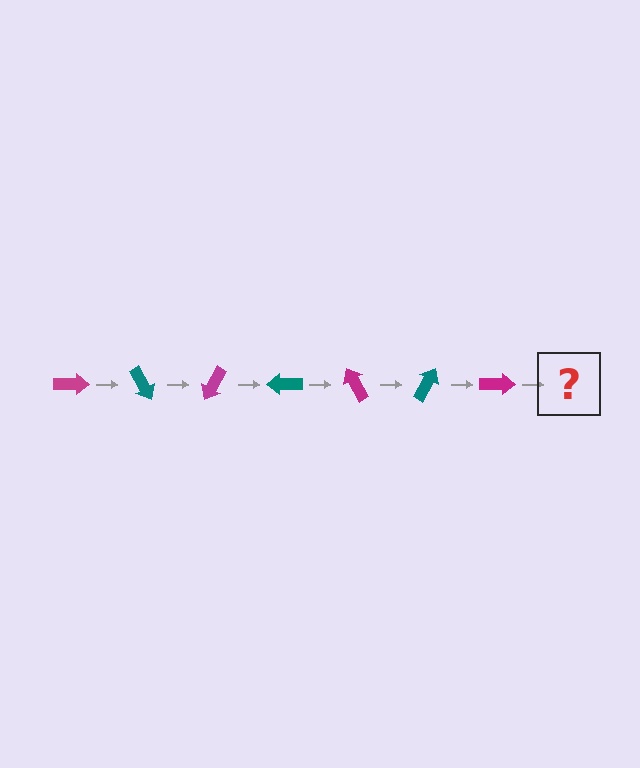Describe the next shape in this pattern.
It should be a teal arrow, rotated 420 degrees from the start.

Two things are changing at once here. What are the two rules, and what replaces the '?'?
The two rules are that it rotates 60 degrees each step and the color cycles through magenta and teal. The '?' should be a teal arrow, rotated 420 degrees from the start.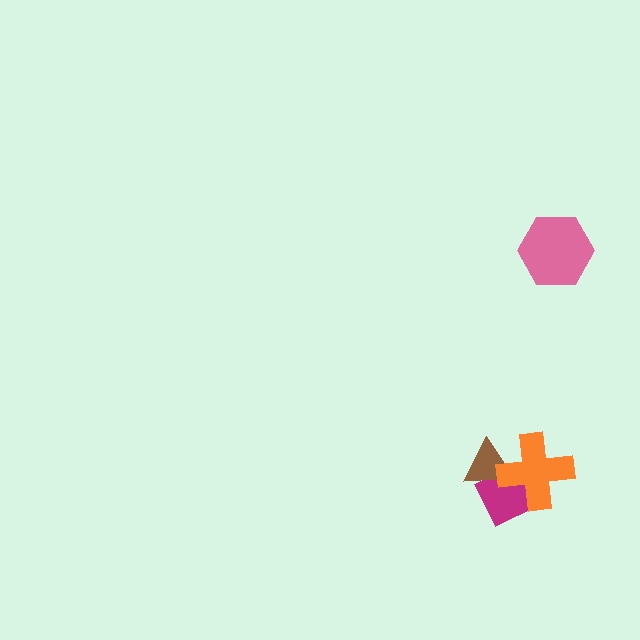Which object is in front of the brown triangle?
The orange cross is in front of the brown triangle.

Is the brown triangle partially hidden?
Yes, it is partially covered by another shape.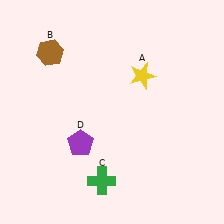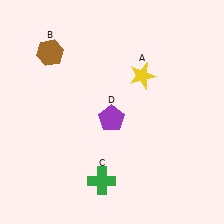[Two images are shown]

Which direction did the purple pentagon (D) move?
The purple pentagon (D) moved right.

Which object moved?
The purple pentagon (D) moved right.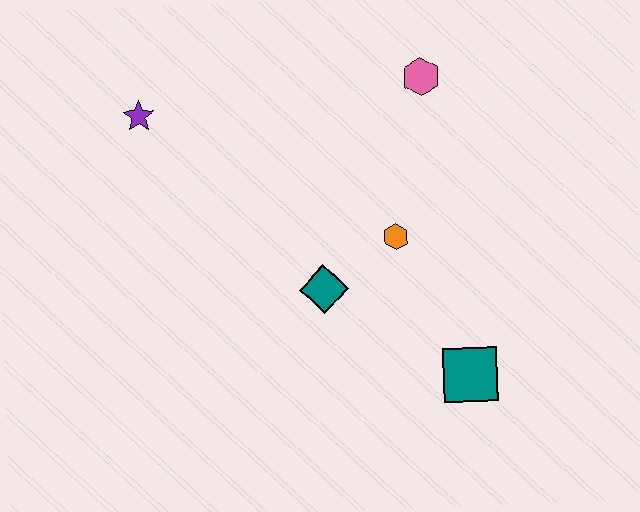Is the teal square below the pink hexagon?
Yes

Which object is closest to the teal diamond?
The orange hexagon is closest to the teal diamond.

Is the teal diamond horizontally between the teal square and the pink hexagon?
No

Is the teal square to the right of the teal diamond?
Yes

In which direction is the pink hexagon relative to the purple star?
The pink hexagon is to the right of the purple star.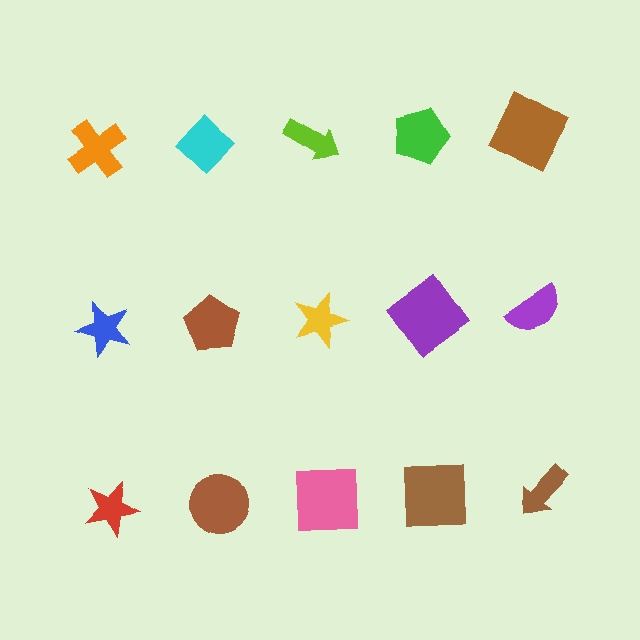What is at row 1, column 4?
A green pentagon.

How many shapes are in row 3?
5 shapes.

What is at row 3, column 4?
A brown square.